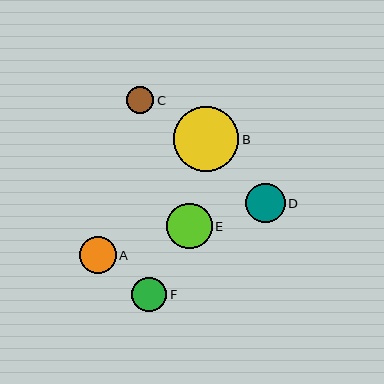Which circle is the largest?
Circle B is the largest with a size of approximately 65 pixels.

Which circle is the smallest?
Circle C is the smallest with a size of approximately 27 pixels.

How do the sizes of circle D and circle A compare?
Circle D and circle A are approximately the same size.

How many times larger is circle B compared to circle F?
Circle B is approximately 1.9 times the size of circle F.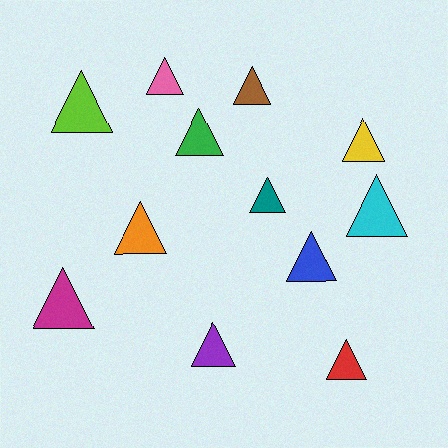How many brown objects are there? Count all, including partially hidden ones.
There is 1 brown object.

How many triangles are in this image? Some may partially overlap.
There are 12 triangles.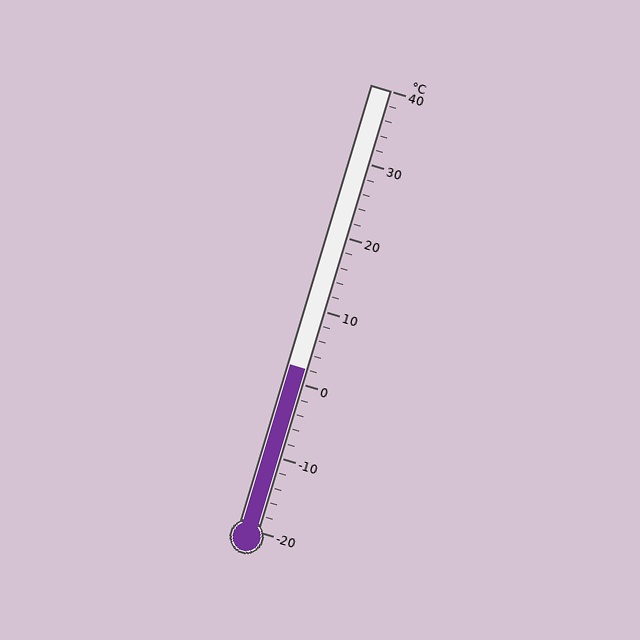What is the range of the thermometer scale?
The thermometer scale ranges from -20°C to 40°C.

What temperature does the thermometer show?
The thermometer shows approximately 2°C.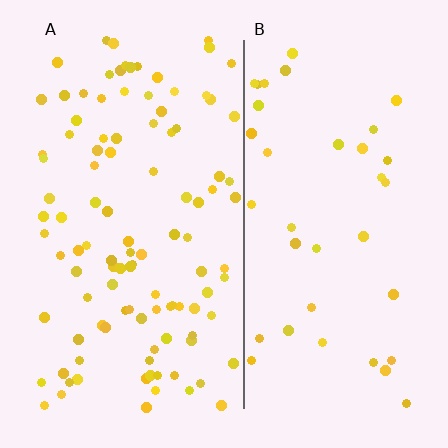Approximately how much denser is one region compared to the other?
Approximately 2.8× — region A over region B.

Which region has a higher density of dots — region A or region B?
A (the left).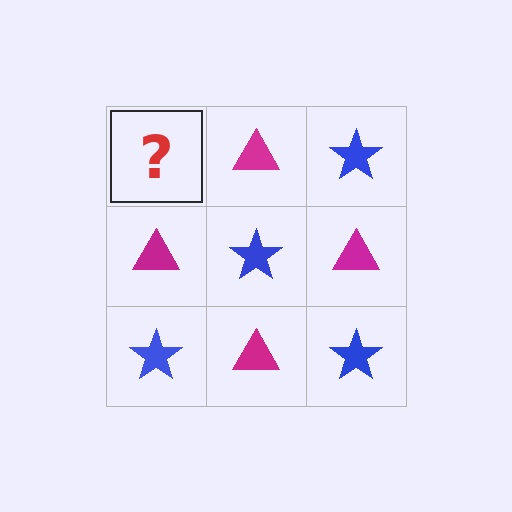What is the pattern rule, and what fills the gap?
The rule is that it alternates blue star and magenta triangle in a checkerboard pattern. The gap should be filled with a blue star.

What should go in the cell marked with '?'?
The missing cell should contain a blue star.